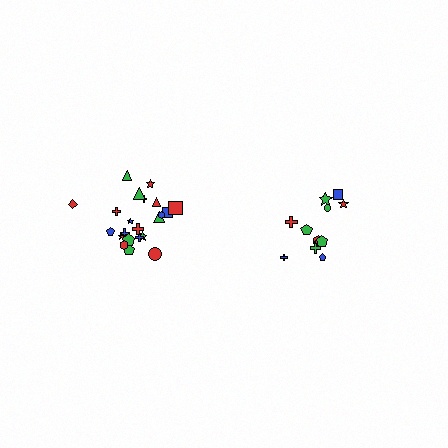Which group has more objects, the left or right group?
The left group.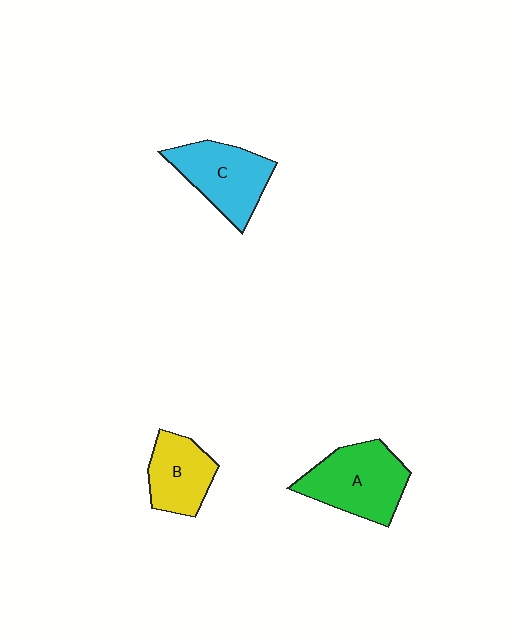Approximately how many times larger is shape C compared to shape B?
Approximately 1.3 times.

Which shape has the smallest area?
Shape B (yellow).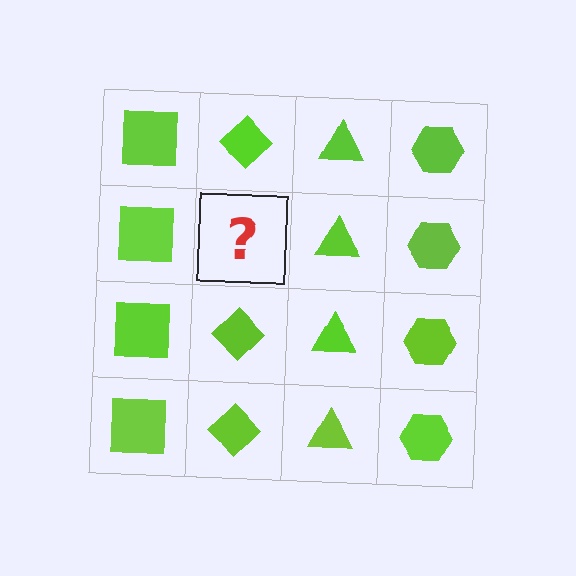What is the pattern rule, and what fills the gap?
The rule is that each column has a consistent shape. The gap should be filled with a lime diamond.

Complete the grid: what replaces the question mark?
The question mark should be replaced with a lime diamond.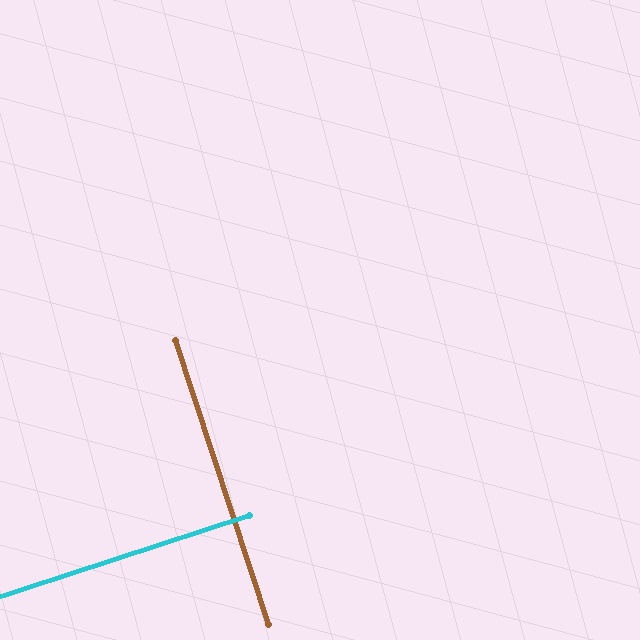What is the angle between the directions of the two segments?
Approximately 90 degrees.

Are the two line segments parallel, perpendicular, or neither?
Perpendicular — they meet at approximately 90°.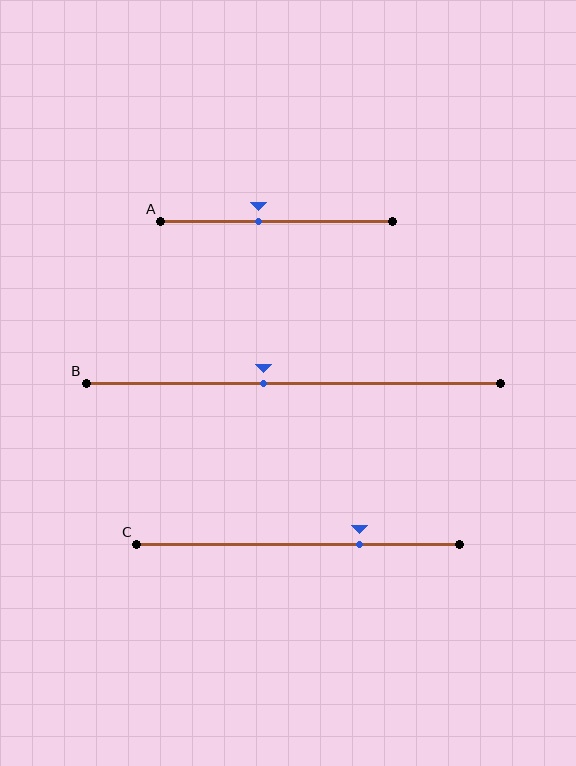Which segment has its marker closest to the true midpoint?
Segment B has its marker closest to the true midpoint.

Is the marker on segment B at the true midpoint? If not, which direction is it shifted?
No, the marker on segment B is shifted to the left by about 7% of the segment length.